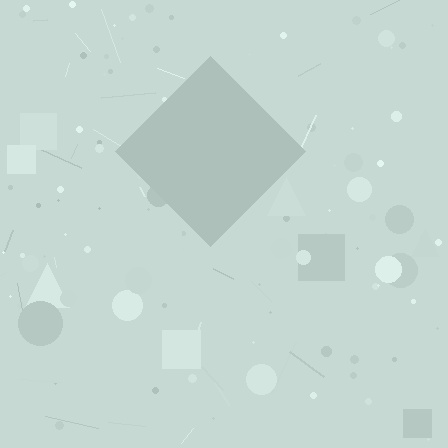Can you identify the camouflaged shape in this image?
The camouflaged shape is a diamond.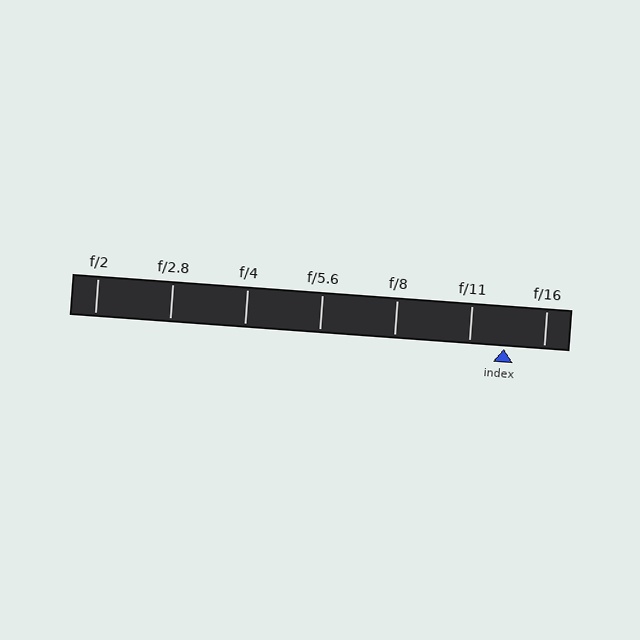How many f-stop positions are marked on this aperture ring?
There are 7 f-stop positions marked.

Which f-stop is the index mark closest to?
The index mark is closest to f/11.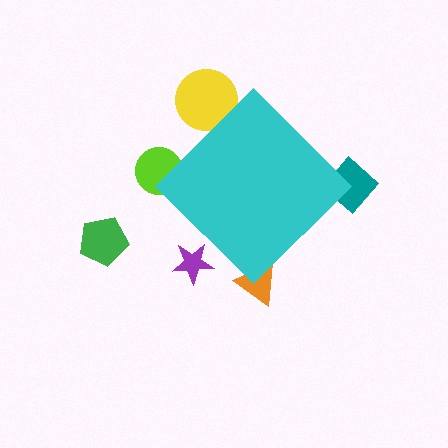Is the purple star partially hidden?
Yes, the purple star is partially hidden behind the cyan diamond.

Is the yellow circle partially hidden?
Yes, the yellow circle is partially hidden behind the cyan diamond.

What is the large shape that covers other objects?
A cyan diamond.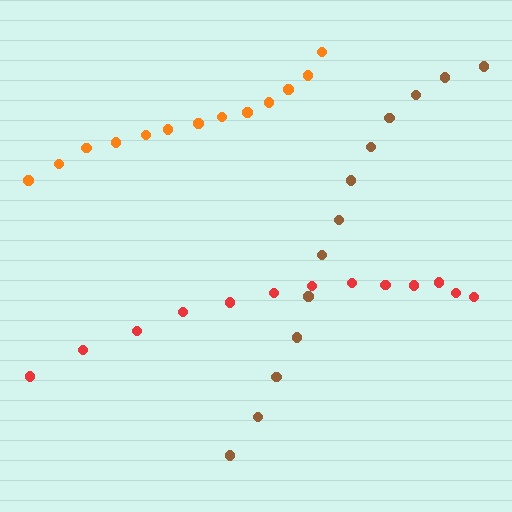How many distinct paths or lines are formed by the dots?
There are 3 distinct paths.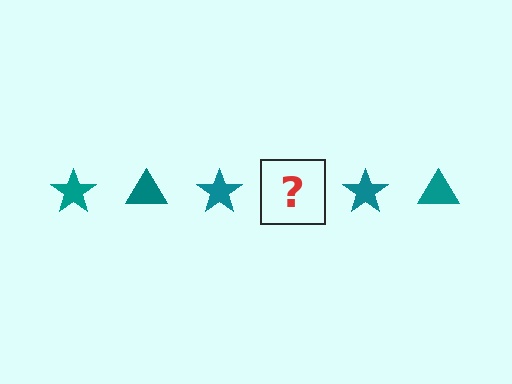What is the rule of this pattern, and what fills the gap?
The rule is that the pattern cycles through star, triangle shapes in teal. The gap should be filled with a teal triangle.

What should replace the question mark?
The question mark should be replaced with a teal triangle.